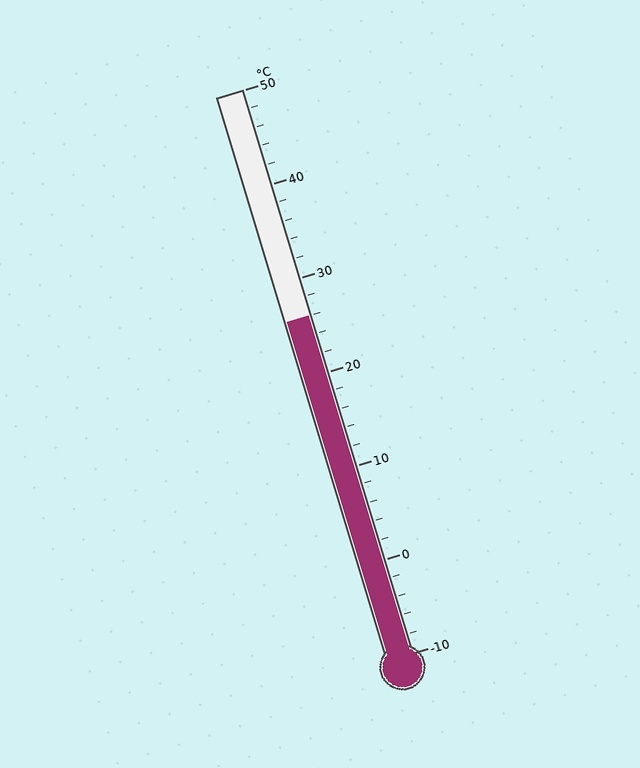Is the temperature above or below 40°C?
The temperature is below 40°C.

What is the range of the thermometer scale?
The thermometer scale ranges from -10°C to 50°C.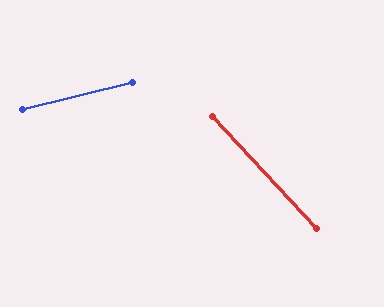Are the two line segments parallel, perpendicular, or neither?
Neither parallel nor perpendicular — they differ by about 61°.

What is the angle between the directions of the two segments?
Approximately 61 degrees.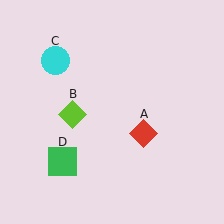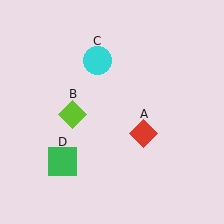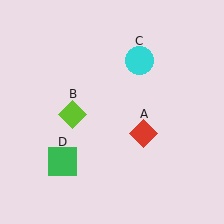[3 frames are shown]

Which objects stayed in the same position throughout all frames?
Red diamond (object A) and lime diamond (object B) and green square (object D) remained stationary.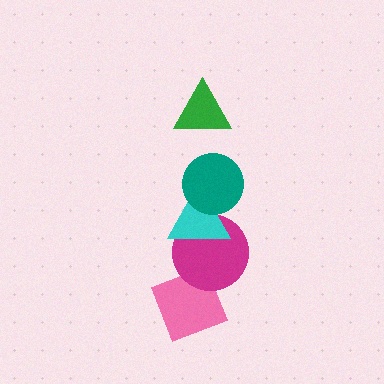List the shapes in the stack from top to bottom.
From top to bottom: the green triangle, the teal circle, the cyan triangle, the magenta circle, the pink diamond.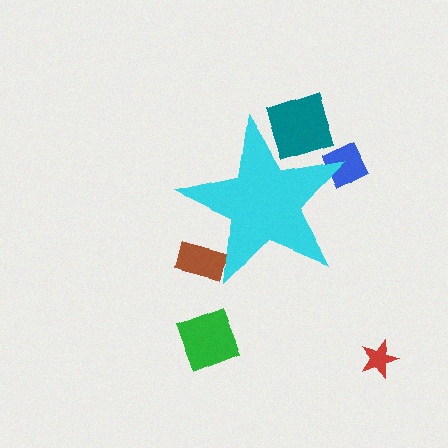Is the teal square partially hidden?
Yes, the teal square is partially hidden behind the cyan star.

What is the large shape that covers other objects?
A cyan star.